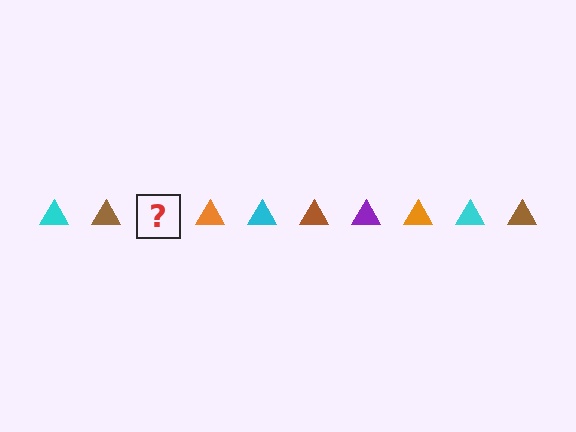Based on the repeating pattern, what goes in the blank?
The blank should be a purple triangle.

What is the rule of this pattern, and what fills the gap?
The rule is that the pattern cycles through cyan, brown, purple, orange triangles. The gap should be filled with a purple triangle.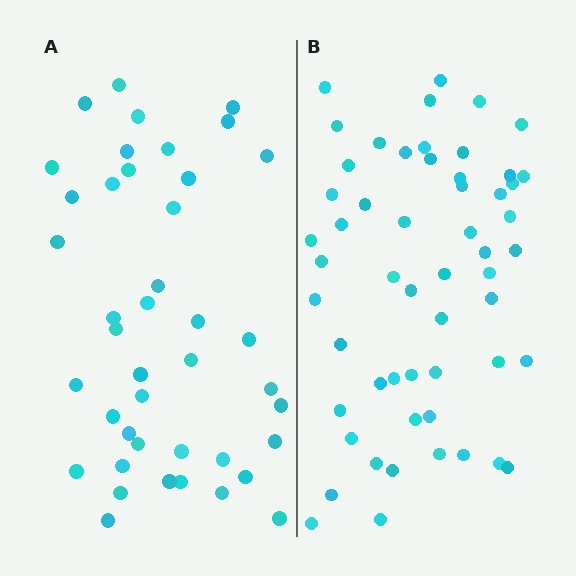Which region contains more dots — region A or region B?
Region B (the right region) has more dots.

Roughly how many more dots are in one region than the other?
Region B has approximately 15 more dots than region A.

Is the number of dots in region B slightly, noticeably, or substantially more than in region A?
Region B has noticeably more, but not dramatically so. The ratio is roughly 1.3 to 1.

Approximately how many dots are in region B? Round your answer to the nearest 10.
About 60 dots. (The exact count is 55, which rounds to 60.)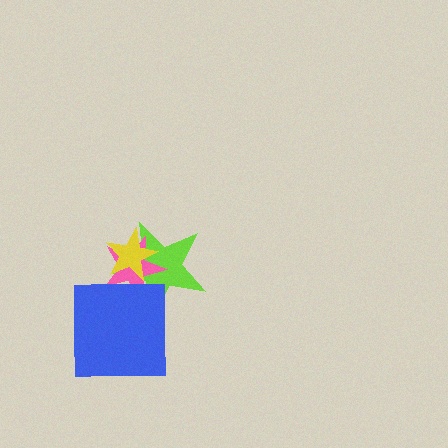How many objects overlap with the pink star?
3 objects overlap with the pink star.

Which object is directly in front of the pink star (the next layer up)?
The yellow star is directly in front of the pink star.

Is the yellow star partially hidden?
No, no other shape covers it.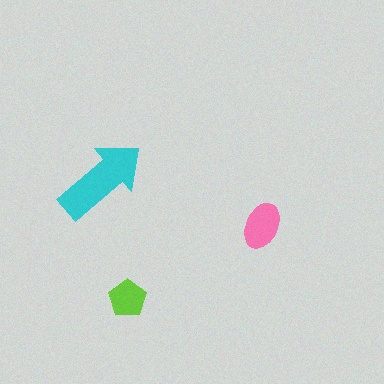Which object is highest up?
The cyan arrow is topmost.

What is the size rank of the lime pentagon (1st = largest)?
3rd.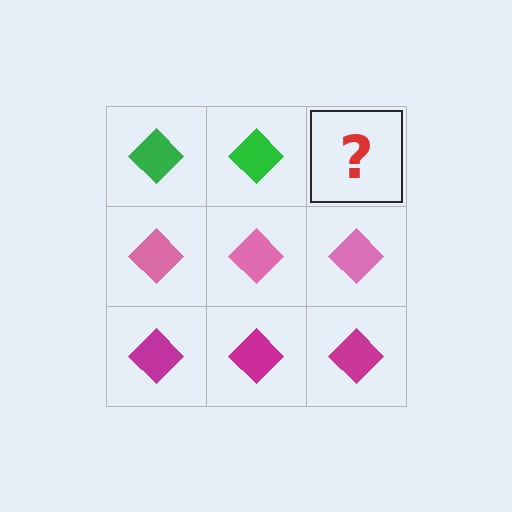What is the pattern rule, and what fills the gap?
The rule is that each row has a consistent color. The gap should be filled with a green diamond.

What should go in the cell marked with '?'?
The missing cell should contain a green diamond.